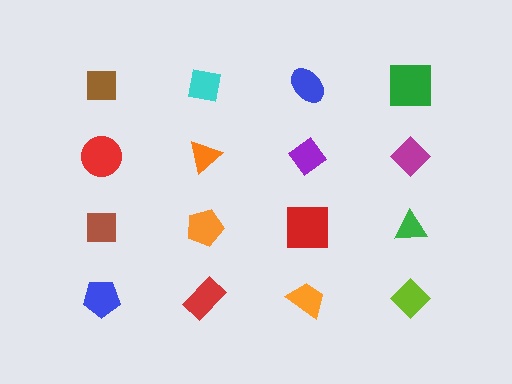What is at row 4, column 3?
An orange trapezoid.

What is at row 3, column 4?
A green triangle.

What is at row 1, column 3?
A blue ellipse.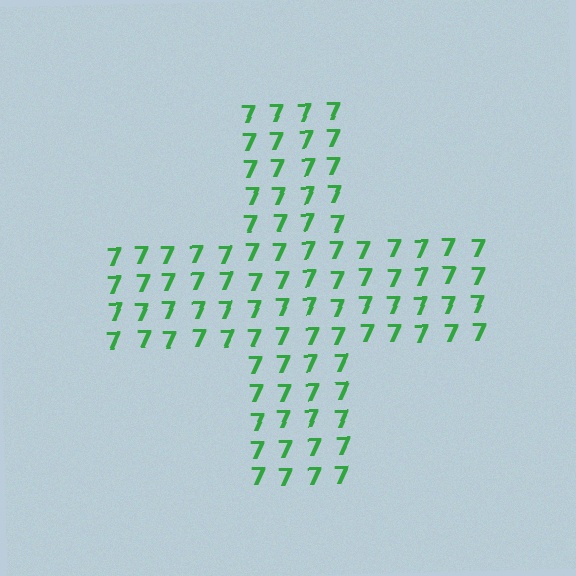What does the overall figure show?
The overall figure shows a cross.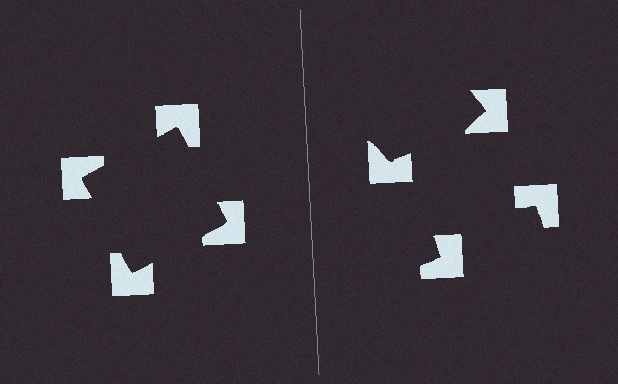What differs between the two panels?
The notched squares are positioned identically on both sides; only the wedge orientations differ. On the left they align to a square; on the right they are misaligned.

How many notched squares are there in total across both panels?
8 — 4 on each side.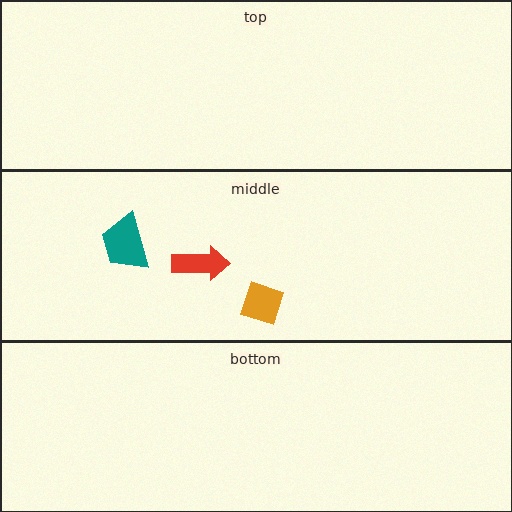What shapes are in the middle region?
The red arrow, the teal trapezoid, the orange diamond.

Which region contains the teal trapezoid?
The middle region.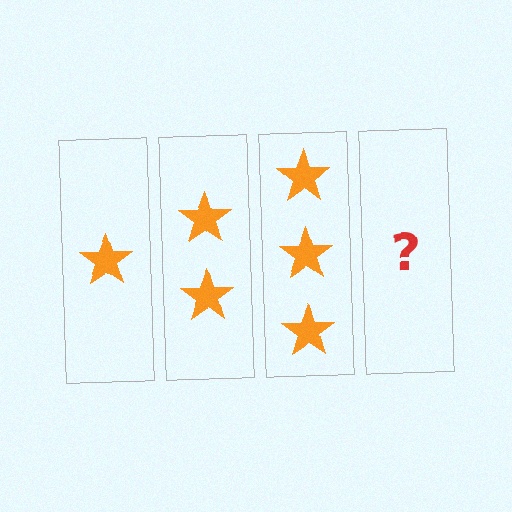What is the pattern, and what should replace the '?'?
The pattern is that each step adds one more star. The '?' should be 4 stars.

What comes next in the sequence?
The next element should be 4 stars.